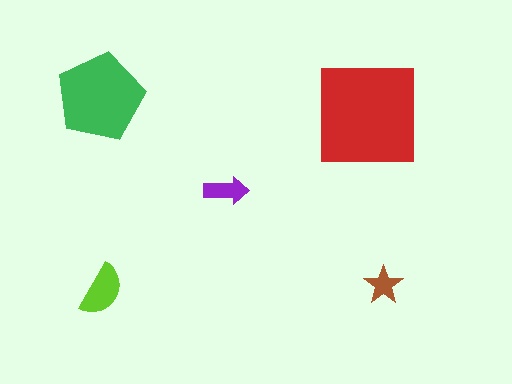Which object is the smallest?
The brown star.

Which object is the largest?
The red square.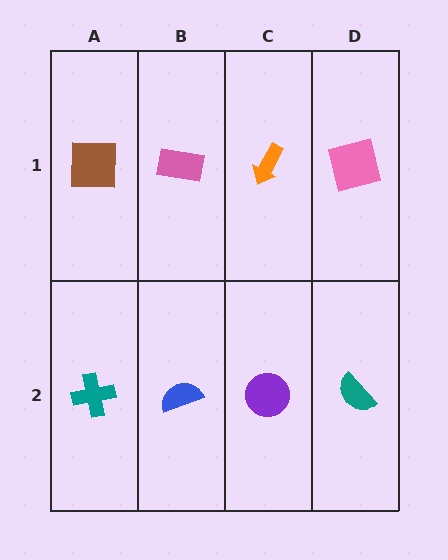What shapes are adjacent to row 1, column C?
A purple circle (row 2, column C), a pink rectangle (row 1, column B), a pink square (row 1, column D).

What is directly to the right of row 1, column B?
An orange arrow.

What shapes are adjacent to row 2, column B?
A pink rectangle (row 1, column B), a teal cross (row 2, column A), a purple circle (row 2, column C).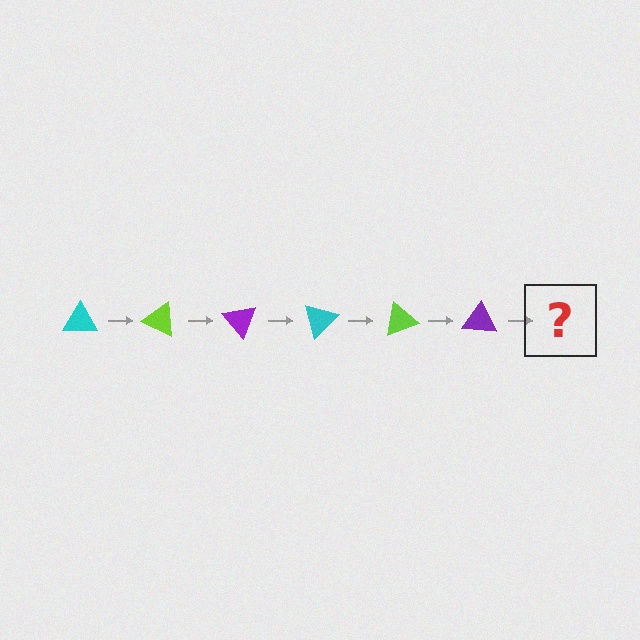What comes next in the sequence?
The next element should be a cyan triangle, rotated 150 degrees from the start.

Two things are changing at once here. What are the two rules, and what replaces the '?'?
The two rules are that it rotates 25 degrees each step and the color cycles through cyan, lime, and purple. The '?' should be a cyan triangle, rotated 150 degrees from the start.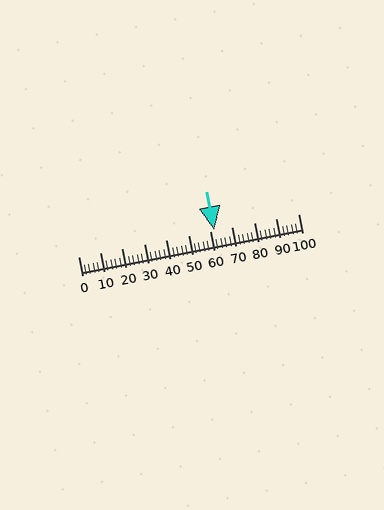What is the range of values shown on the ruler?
The ruler shows values from 0 to 100.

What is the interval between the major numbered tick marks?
The major tick marks are spaced 10 units apart.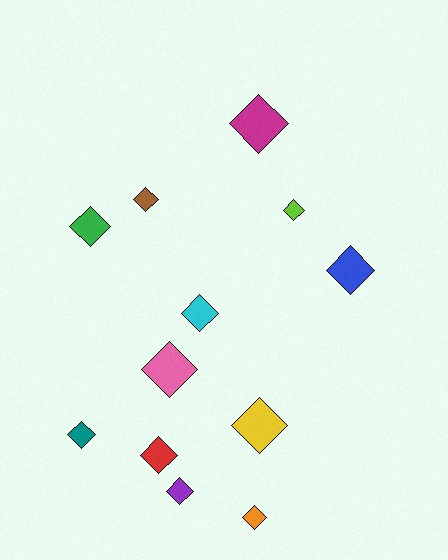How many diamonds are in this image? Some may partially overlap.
There are 12 diamonds.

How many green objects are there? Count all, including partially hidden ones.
There is 1 green object.